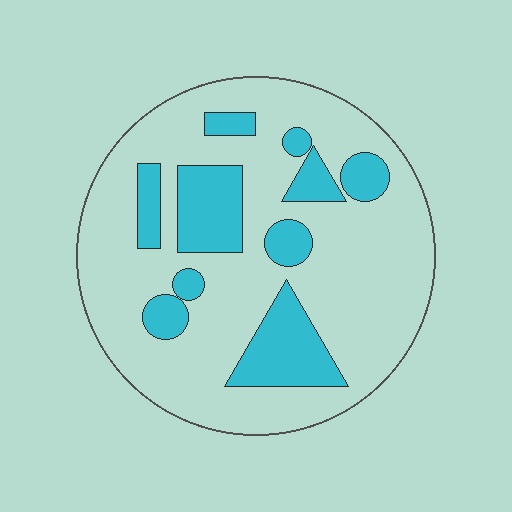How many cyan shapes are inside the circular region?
10.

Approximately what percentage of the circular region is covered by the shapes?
Approximately 25%.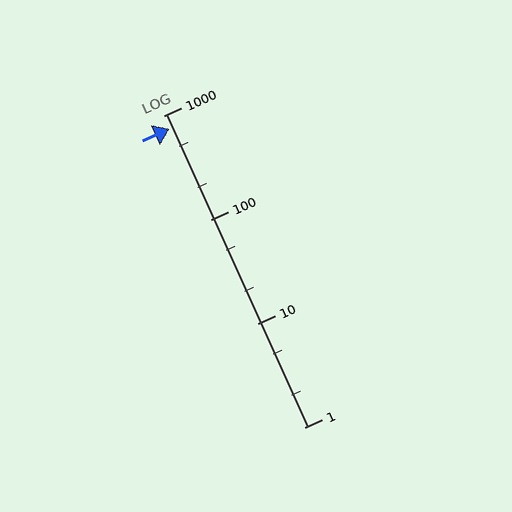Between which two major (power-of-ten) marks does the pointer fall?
The pointer is between 100 and 1000.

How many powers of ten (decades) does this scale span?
The scale spans 3 decades, from 1 to 1000.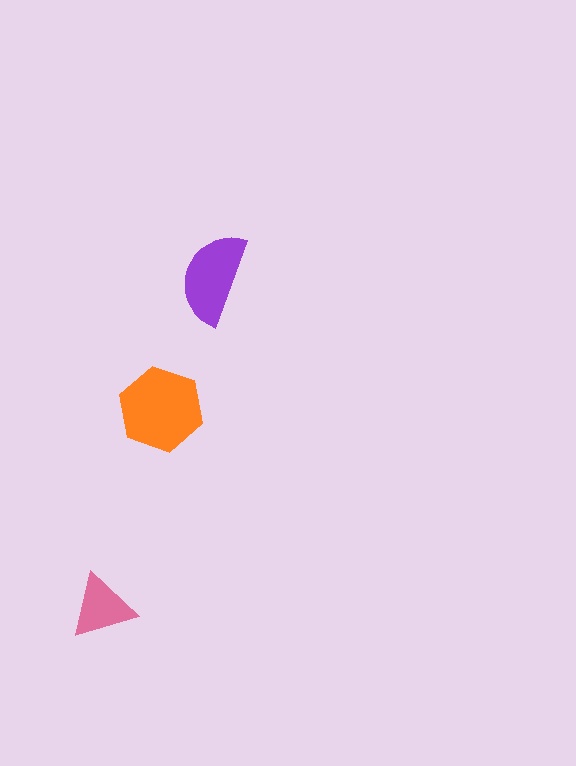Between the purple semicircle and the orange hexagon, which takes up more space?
The orange hexagon.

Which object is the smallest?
The pink triangle.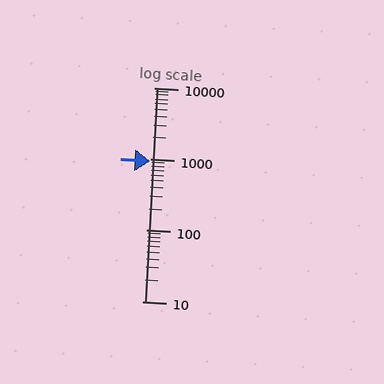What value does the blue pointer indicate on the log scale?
The pointer indicates approximately 930.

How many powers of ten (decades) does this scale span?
The scale spans 3 decades, from 10 to 10000.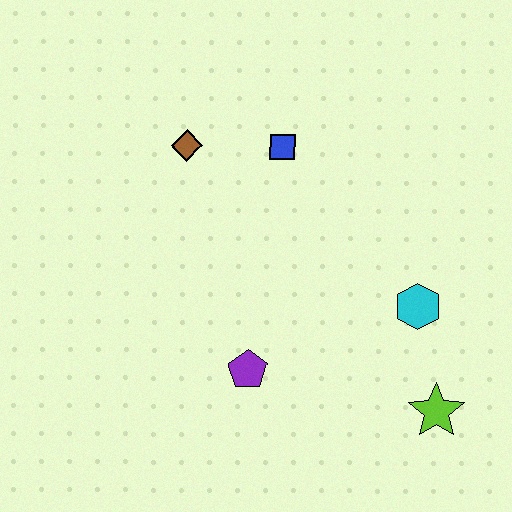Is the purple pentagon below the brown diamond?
Yes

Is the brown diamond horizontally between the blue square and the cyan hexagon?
No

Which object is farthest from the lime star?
The brown diamond is farthest from the lime star.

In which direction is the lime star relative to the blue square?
The lime star is below the blue square.